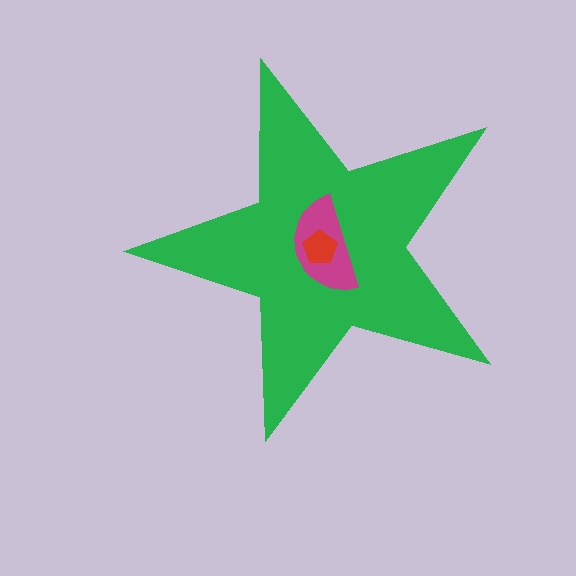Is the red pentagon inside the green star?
Yes.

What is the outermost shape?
The green star.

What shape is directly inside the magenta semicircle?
The red pentagon.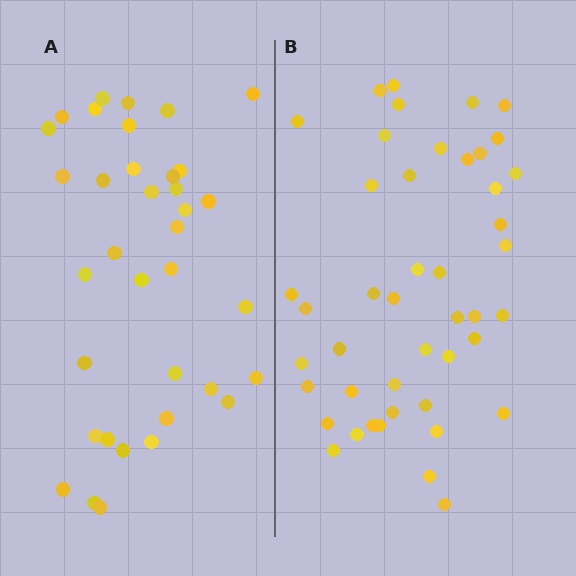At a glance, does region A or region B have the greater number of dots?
Region B (the right region) has more dots.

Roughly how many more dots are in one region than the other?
Region B has roughly 8 or so more dots than region A.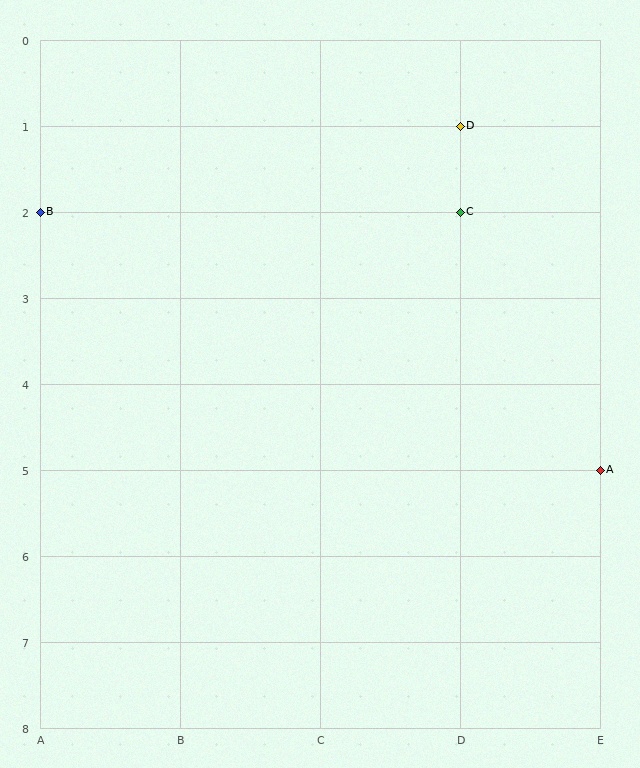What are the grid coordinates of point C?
Point C is at grid coordinates (D, 2).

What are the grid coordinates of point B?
Point B is at grid coordinates (A, 2).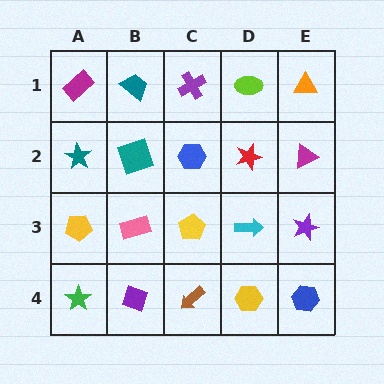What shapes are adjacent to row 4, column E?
A purple star (row 3, column E), a yellow hexagon (row 4, column D).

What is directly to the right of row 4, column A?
A purple diamond.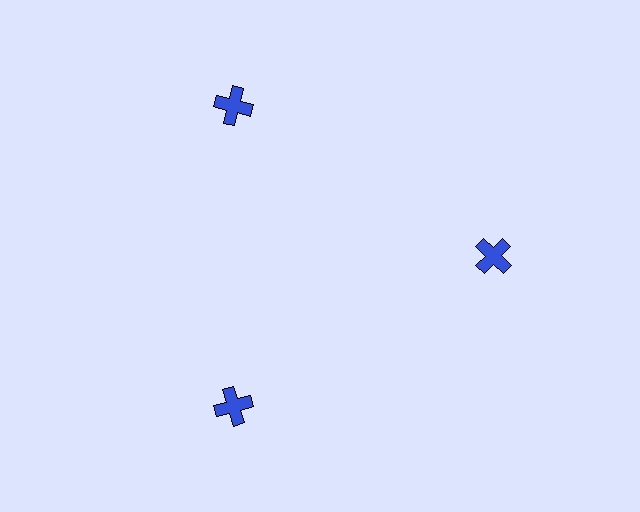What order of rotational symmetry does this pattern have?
This pattern has 3-fold rotational symmetry.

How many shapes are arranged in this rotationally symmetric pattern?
There are 3 shapes, arranged in 3 groups of 1.